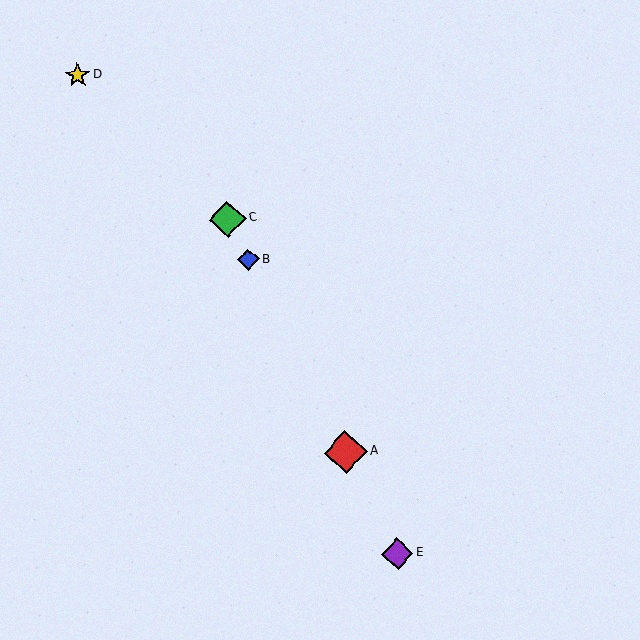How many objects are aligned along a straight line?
4 objects (A, B, C, E) are aligned along a straight line.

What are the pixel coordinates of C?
Object C is at (228, 219).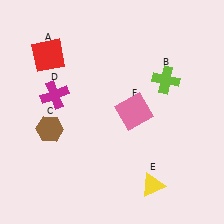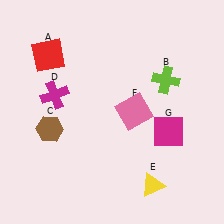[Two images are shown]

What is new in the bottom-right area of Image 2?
A magenta square (G) was added in the bottom-right area of Image 2.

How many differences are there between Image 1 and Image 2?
There is 1 difference between the two images.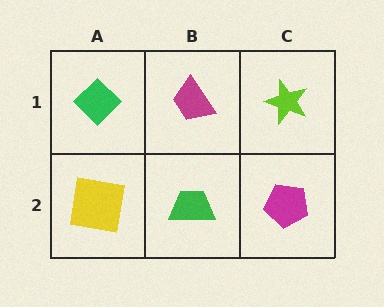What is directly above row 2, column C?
A lime star.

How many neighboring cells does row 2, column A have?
2.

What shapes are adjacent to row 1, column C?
A magenta pentagon (row 2, column C), a magenta trapezoid (row 1, column B).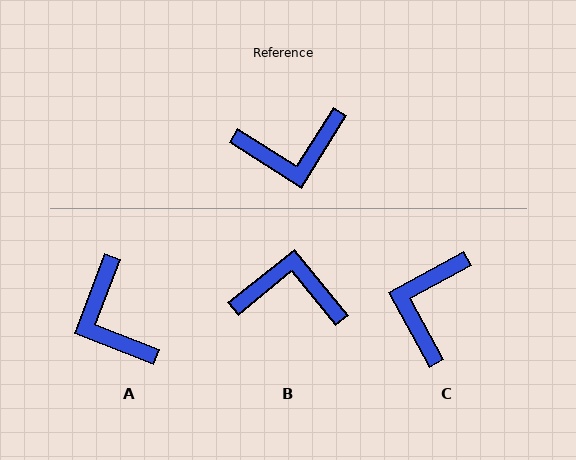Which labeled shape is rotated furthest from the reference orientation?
B, about 161 degrees away.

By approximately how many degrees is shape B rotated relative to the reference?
Approximately 161 degrees counter-clockwise.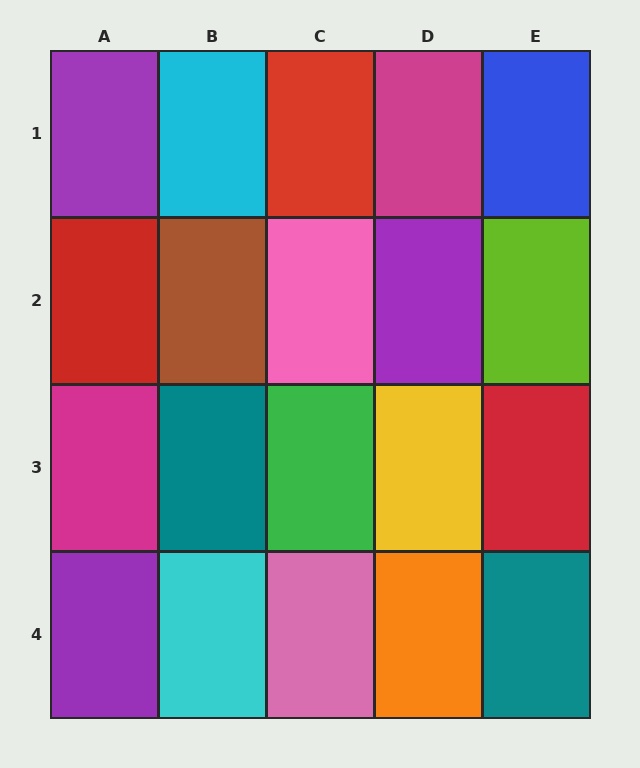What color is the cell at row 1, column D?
Magenta.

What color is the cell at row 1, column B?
Cyan.